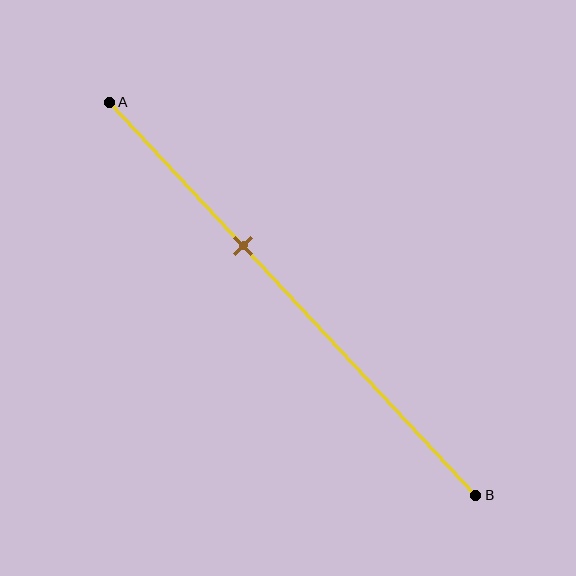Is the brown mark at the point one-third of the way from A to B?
No, the mark is at about 35% from A, not at the 33% one-third point.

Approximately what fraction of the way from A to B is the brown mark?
The brown mark is approximately 35% of the way from A to B.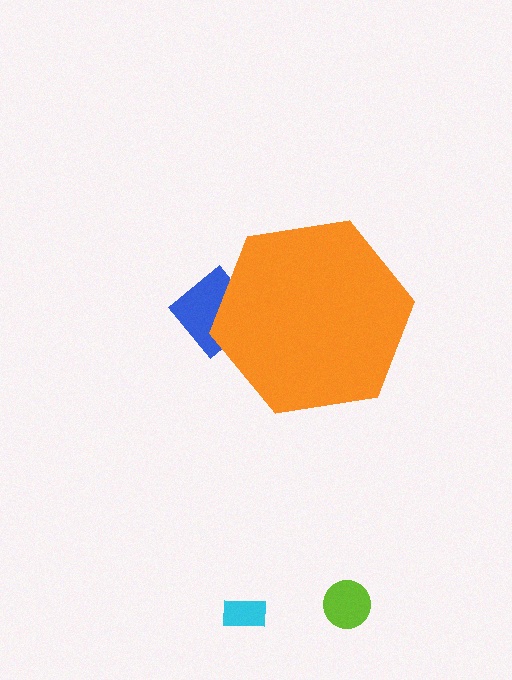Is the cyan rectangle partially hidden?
No, the cyan rectangle is fully visible.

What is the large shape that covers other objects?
An orange hexagon.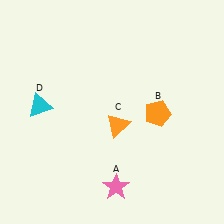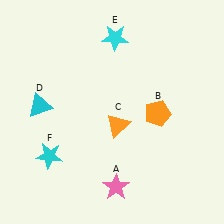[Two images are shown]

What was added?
A cyan star (E), a cyan star (F) were added in Image 2.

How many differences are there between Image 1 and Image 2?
There are 2 differences between the two images.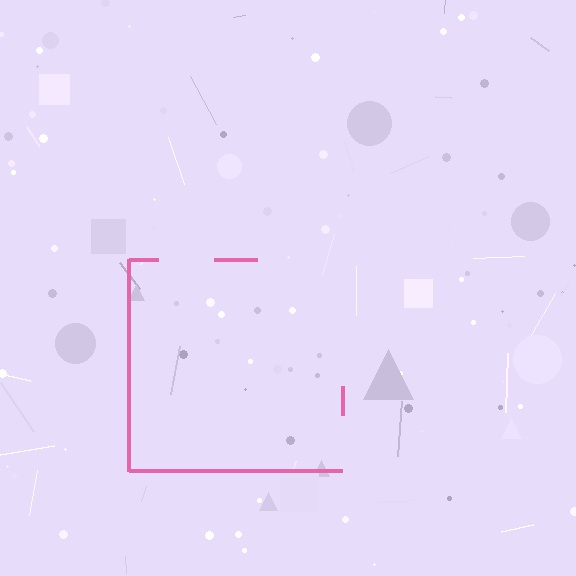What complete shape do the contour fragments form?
The contour fragments form a square.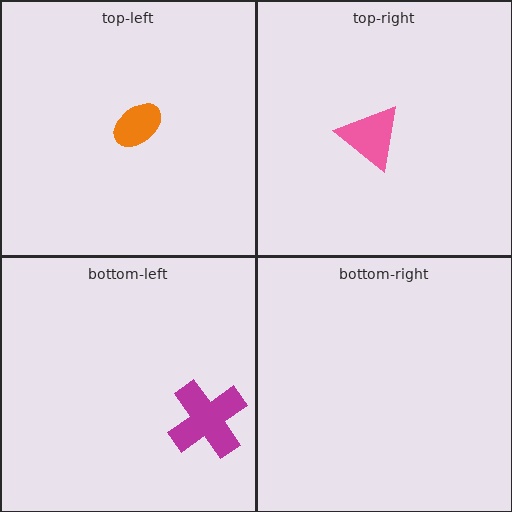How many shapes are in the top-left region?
1.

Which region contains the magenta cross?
The bottom-left region.